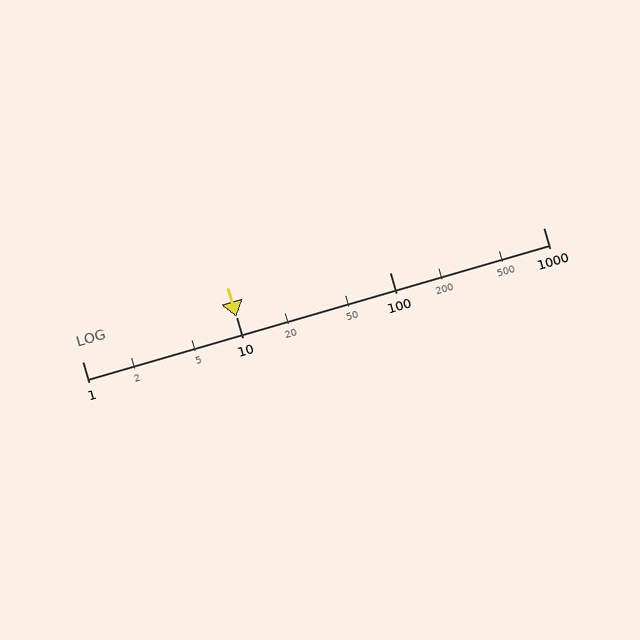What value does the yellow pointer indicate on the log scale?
The pointer indicates approximately 10.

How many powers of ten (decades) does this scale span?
The scale spans 3 decades, from 1 to 1000.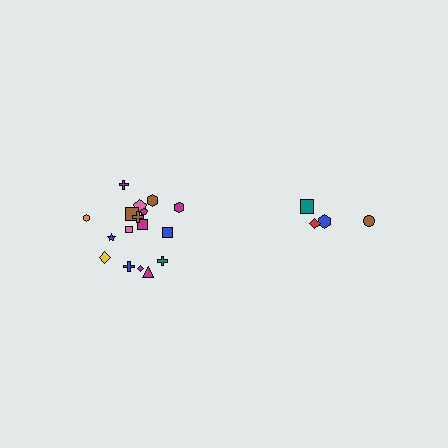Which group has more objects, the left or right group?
The left group.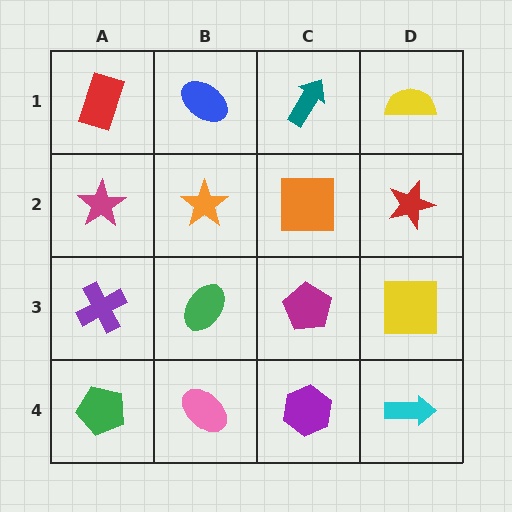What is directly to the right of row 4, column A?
A pink ellipse.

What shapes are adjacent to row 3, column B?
An orange star (row 2, column B), a pink ellipse (row 4, column B), a purple cross (row 3, column A), a magenta pentagon (row 3, column C).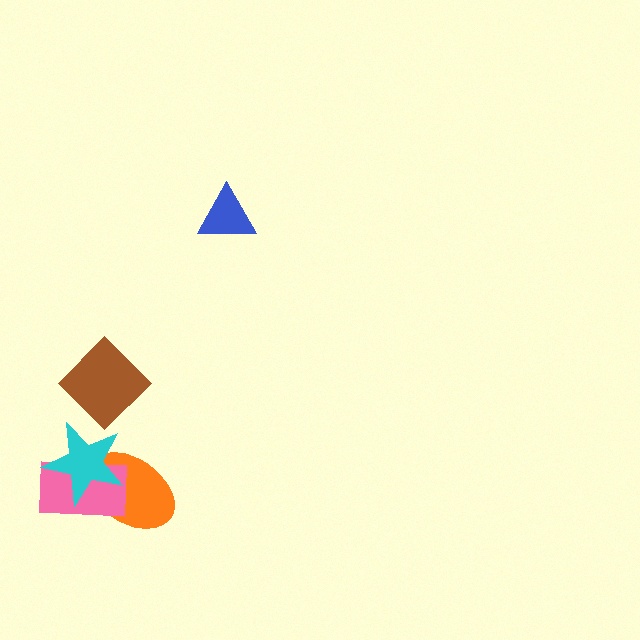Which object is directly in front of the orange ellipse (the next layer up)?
The pink rectangle is directly in front of the orange ellipse.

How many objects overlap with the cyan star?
2 objects overlap with the cyan star.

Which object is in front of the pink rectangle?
The cyan star is in front of the pink rectangle.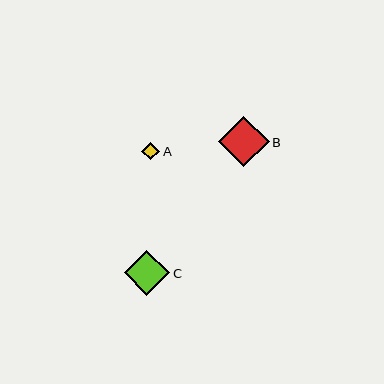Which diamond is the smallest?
Diamond A is the smallest with a size of approximately 18 pixels.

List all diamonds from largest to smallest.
From largest to smallest: B, C, A.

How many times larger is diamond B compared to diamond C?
Diamond B is approximately 1.1 times the size of diamond C.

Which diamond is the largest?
Diamond B is the largest with a size of approximately 50 pixels.